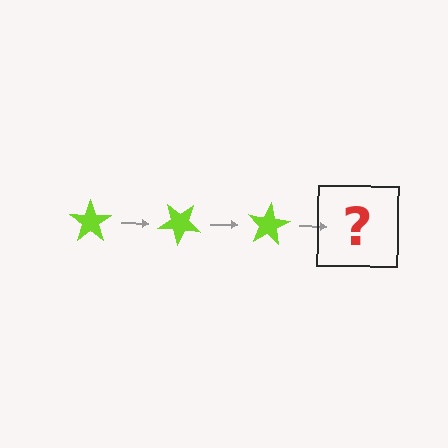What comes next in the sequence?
The next element should be a lime star rotated 120 degrees.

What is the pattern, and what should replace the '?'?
The pattern is that the star rotates 40 degrees each step. The '?' should be a lime star rotated 120 degrees.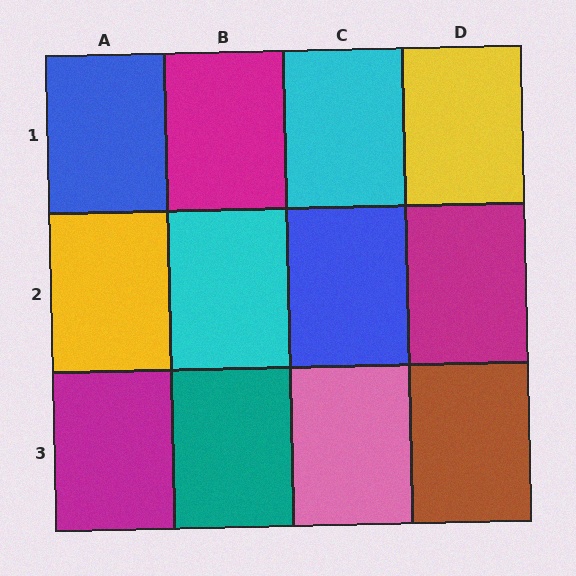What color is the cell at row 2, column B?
Cyan.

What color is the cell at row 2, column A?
Yellow.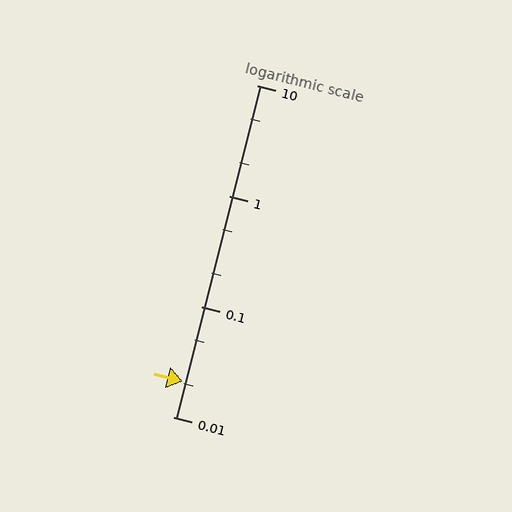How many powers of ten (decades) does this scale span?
The scale spans 3 decades, from 0.01 to 10.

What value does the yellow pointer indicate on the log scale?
The pointer indicates approximately 0.021.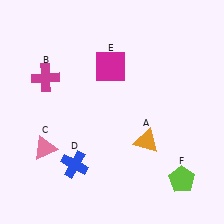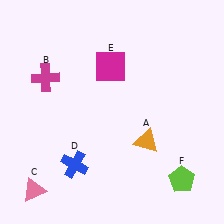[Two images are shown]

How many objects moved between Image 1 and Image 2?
1 object moved between the two images.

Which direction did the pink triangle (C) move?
The pink triangle (C) moved down.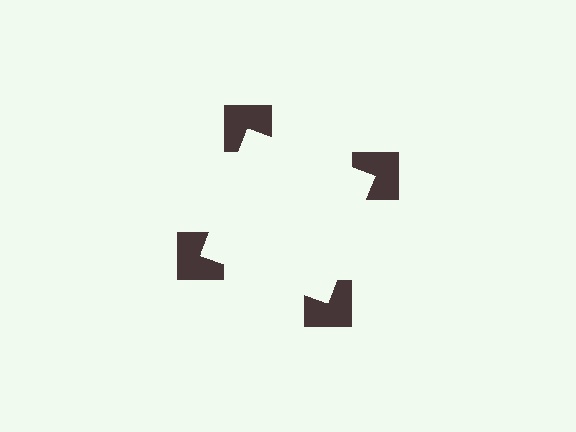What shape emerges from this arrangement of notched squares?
An illusory square — its edges are inferred from the aligned wedge cuts in the notched squares, not physically drawn.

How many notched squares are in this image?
There are 4 — one at each vertex of the illusory square.